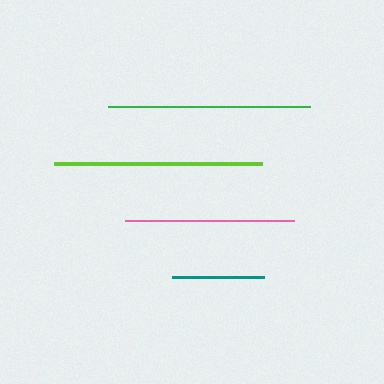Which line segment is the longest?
The lime line is the longest at approximately 208 pixels.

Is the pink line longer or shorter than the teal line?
The pink line is longer than the teal line.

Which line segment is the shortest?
The teal line is the shortest at approximately 92 pixels.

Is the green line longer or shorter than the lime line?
The lime line is longer than the green line.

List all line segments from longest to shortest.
From longest to shortest: lime, green, pink, teal.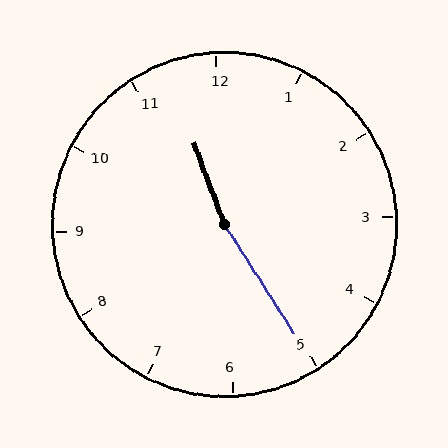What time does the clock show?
11:25.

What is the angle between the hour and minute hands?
Approximately 168 degrees.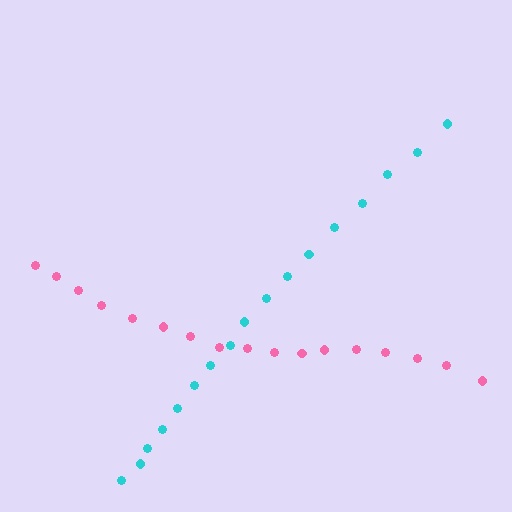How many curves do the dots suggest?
There are 2 distinct paths.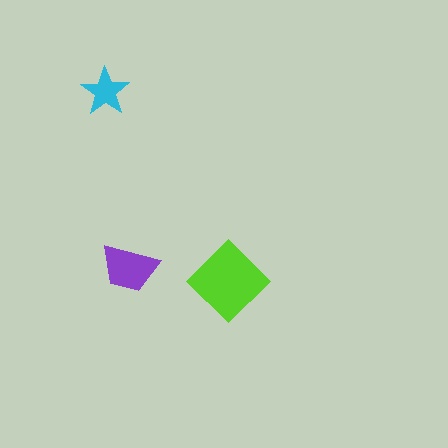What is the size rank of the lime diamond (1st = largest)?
1st.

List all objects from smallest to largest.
The cyan star, the purple trapezoid, the lime diamond.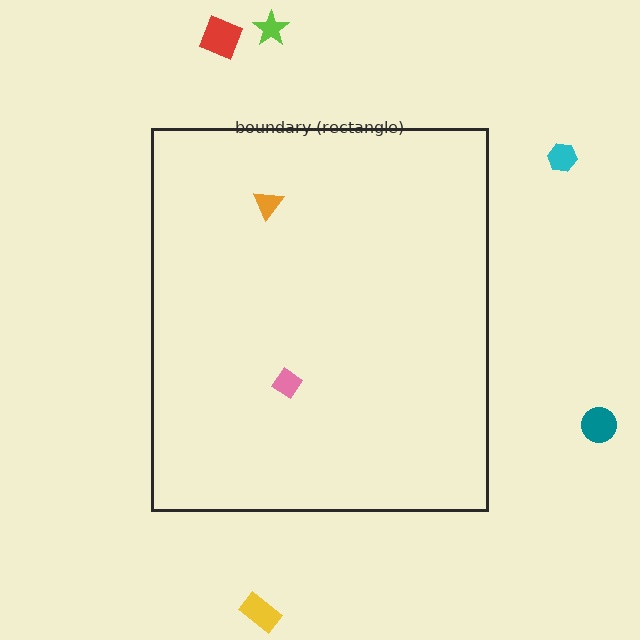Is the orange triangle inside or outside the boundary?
Inside.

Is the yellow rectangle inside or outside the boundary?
Outside.